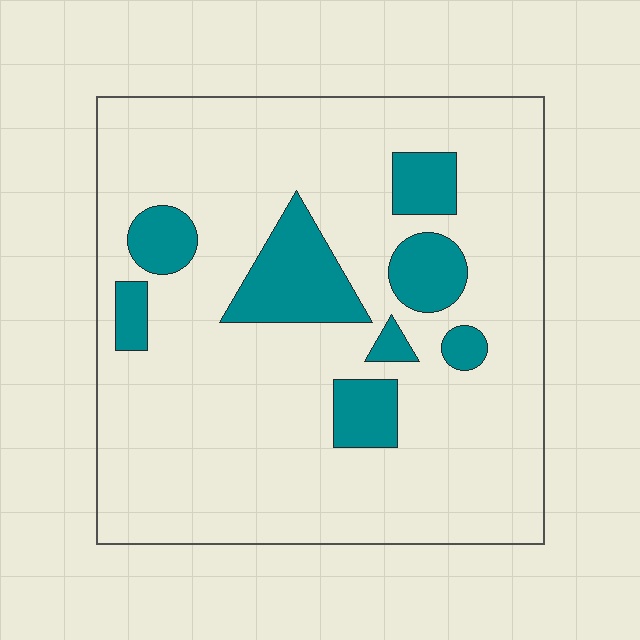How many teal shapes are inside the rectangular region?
8.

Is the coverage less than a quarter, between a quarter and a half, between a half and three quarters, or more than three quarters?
Less than a quarter.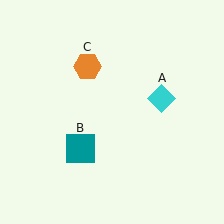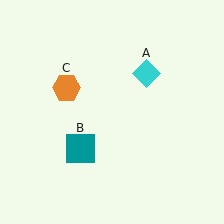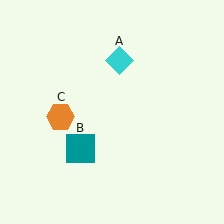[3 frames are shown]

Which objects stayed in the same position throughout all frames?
Teal square (object B) remained stationary.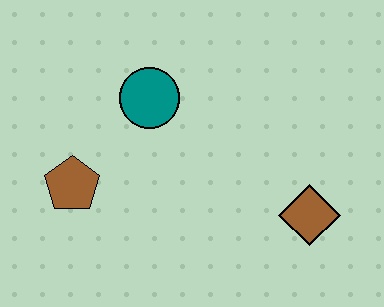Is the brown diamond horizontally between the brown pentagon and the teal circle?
No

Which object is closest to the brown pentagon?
The teal circle is closest to the brown pentagon.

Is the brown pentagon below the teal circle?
Yes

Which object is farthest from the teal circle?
The brown diamond is farthest from the teal circle.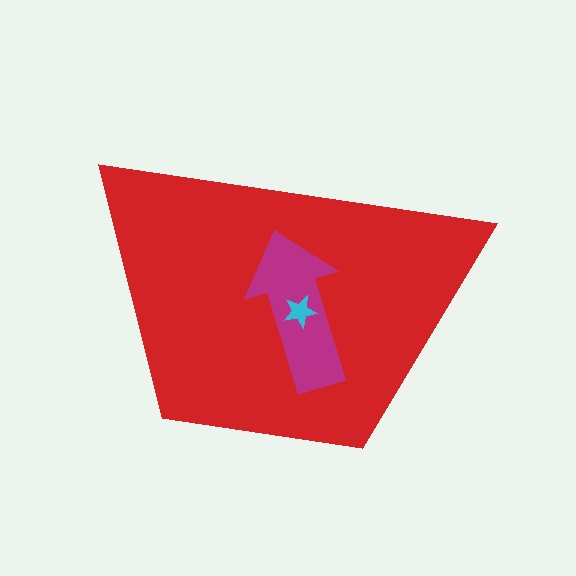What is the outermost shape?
The red trapezoid.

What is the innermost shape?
The cyan star.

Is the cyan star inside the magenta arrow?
Yes.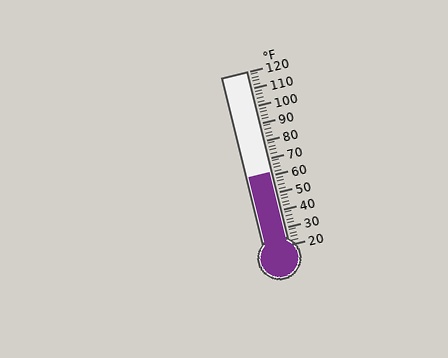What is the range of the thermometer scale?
The thermometer scale ranges from 20°F to 120°F.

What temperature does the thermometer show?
The thermometer shows approximately 62°F.